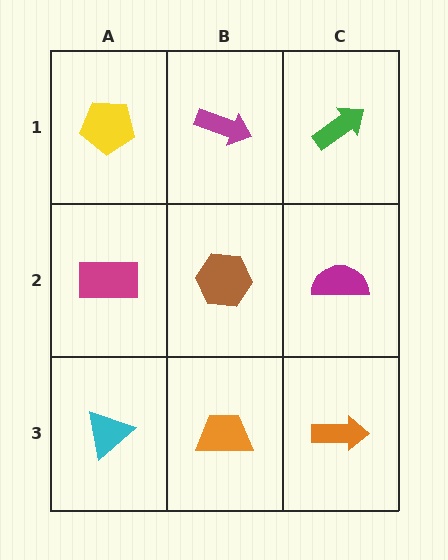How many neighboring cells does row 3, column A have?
2.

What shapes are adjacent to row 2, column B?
A magenta arrow (row 1, column B), an orange trapezoid (row 3, column B), a magenta rectangle (row 2, column A), a magenta semicircle (row 2, column C).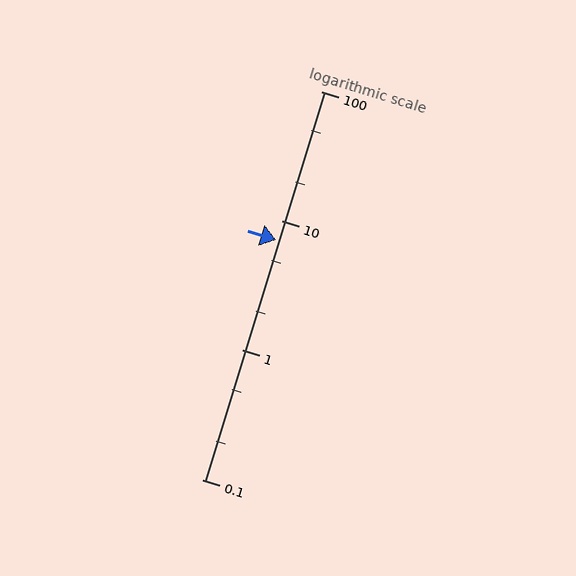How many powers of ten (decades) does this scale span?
The scale spans 3 decades, from 0.1 to 100.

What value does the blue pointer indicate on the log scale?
The pointer indicates approximately 7.1.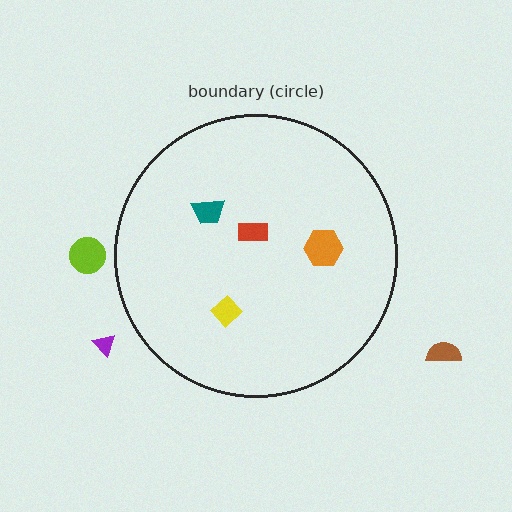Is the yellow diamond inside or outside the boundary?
Inside.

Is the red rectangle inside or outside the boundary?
Inside.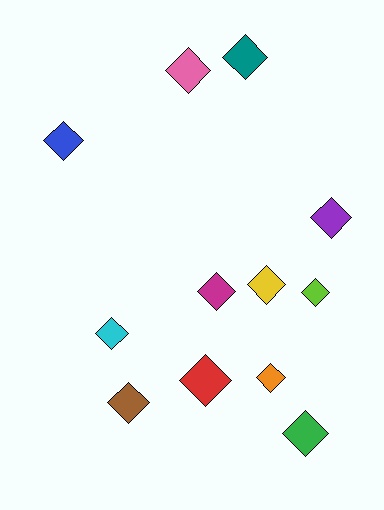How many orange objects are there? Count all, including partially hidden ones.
There is 1 orange object.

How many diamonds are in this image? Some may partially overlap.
There are 12 diamonds.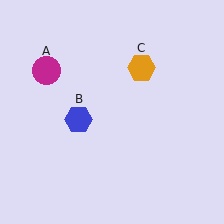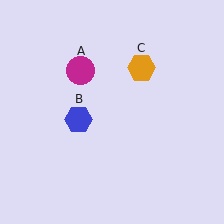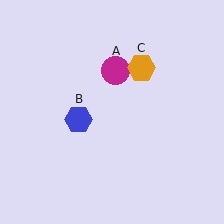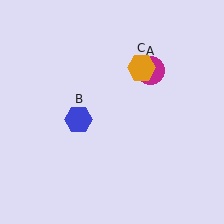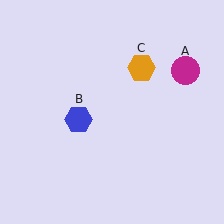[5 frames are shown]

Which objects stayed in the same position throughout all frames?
Blue hexagon (object B) and orange hexagon (object C) remained stationary.